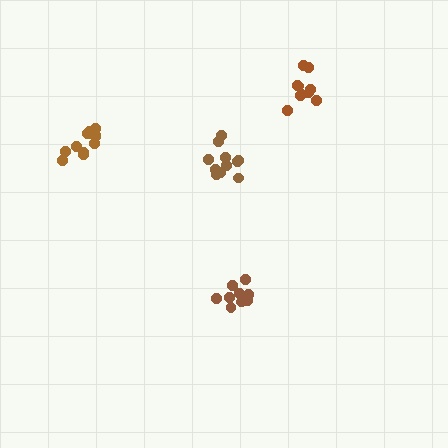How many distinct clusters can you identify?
There are 4 distinct clusters.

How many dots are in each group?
Group 1: 11 dots, Group 2: 10 dots, Group 3: 9 dots, Group 4: 11 dots (41 total).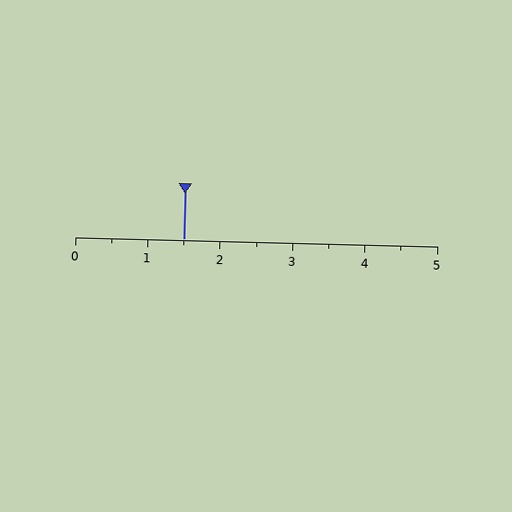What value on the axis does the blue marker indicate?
The marker indicates approximately 1.5.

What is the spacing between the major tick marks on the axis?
The major ticks are spaced 1 apart.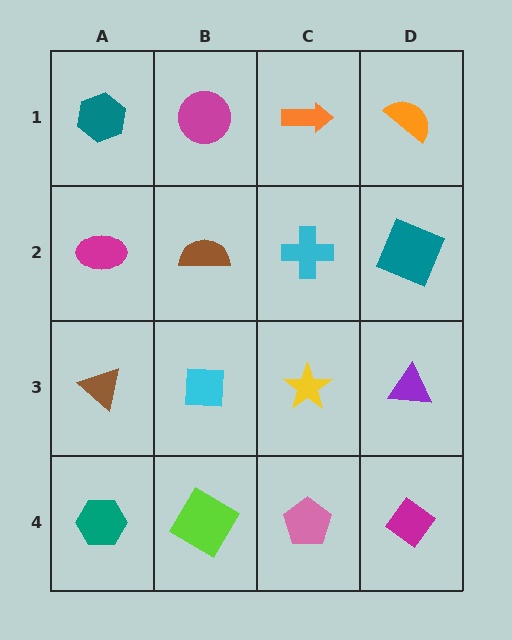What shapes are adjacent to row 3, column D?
A teal square (row 2, column D), a magenta diamond (row 4, column D), a yellow star (row 3, column C).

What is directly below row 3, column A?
A teal hexagon.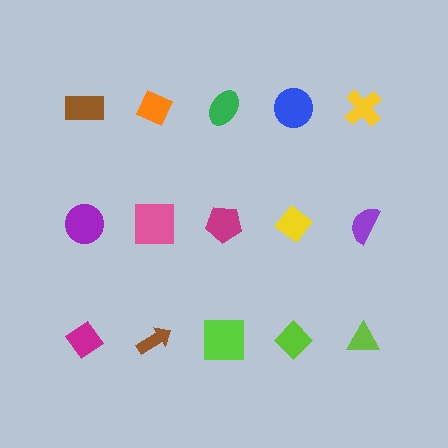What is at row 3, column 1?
A magenta diamond.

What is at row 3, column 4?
A lime diamond.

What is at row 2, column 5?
A purple semicircle.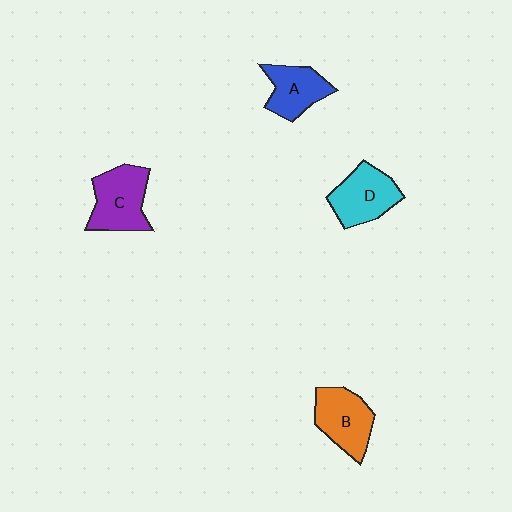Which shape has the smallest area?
Shape A (blue).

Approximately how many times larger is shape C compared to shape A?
Approximately 1.3 times.